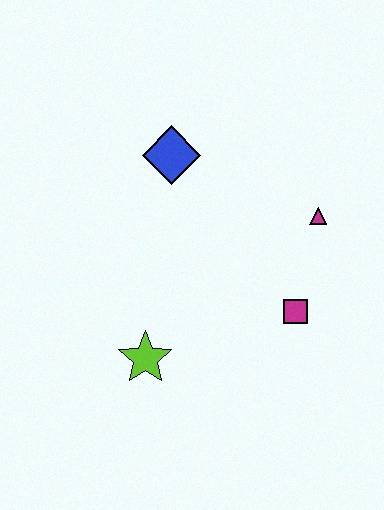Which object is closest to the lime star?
The magenta square is closest to the lime star.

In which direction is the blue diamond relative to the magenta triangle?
The blue diamond is to the left of the magenta triangle.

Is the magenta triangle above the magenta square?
Yes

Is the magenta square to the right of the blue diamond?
Yes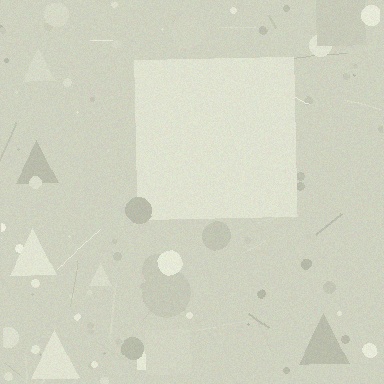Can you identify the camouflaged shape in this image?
The camouflaged shape is a square.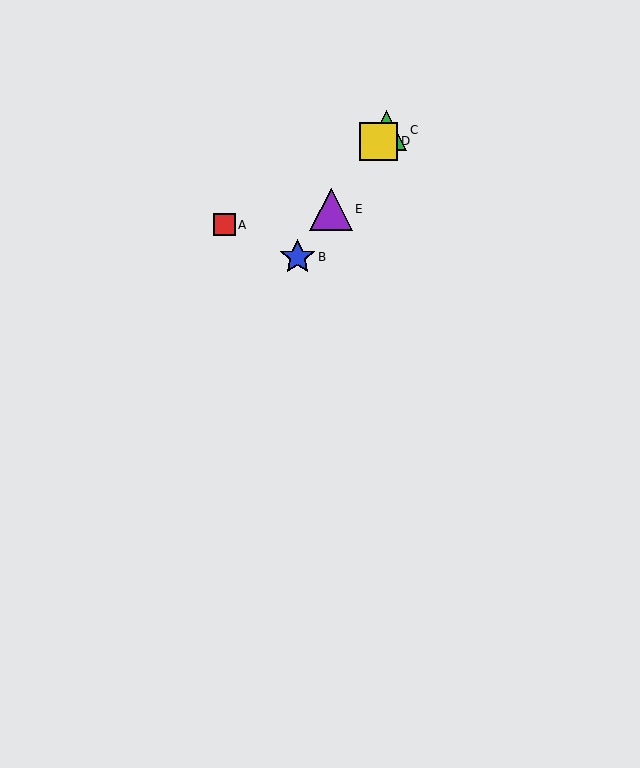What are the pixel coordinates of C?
Object C is at (387, 130).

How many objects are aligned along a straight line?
4 objects (B, C, D, E) are aligned along a straight line.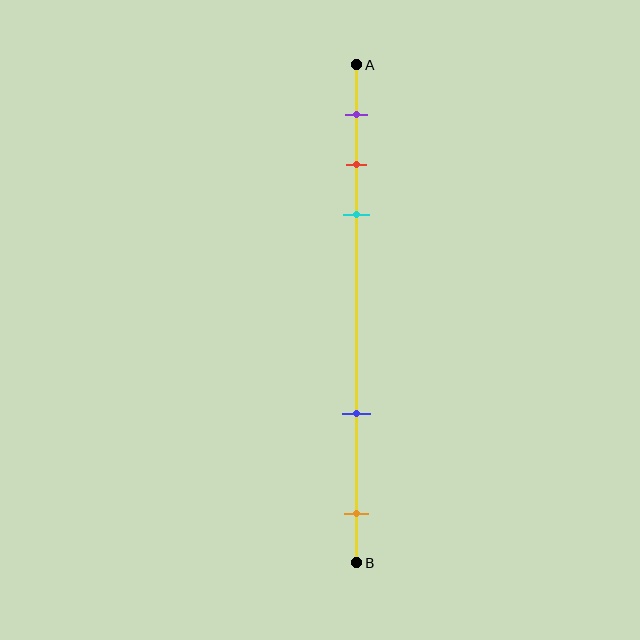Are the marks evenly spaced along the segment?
No, the marks are not evenly spaced.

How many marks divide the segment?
There are 5 marks dividing the segment.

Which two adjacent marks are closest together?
The red and cyan marks are the closest adjacent pair.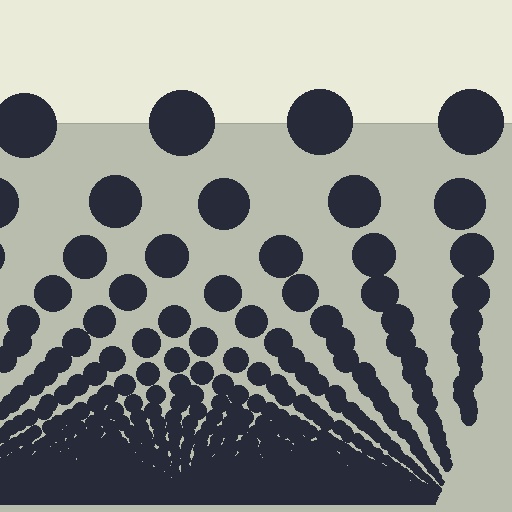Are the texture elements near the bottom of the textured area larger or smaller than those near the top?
Smaller. The gradient is inverted — elements near the bottom are smaller and denser.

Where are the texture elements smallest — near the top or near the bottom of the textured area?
Near the bottom.